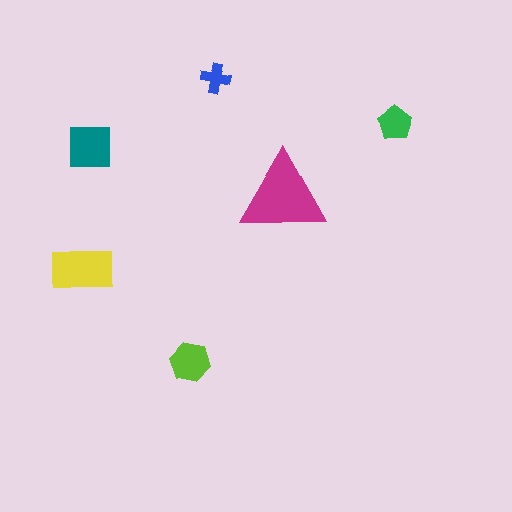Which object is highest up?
The blue cross is topmost.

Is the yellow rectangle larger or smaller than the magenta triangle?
Smaller.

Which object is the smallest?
The blue cross.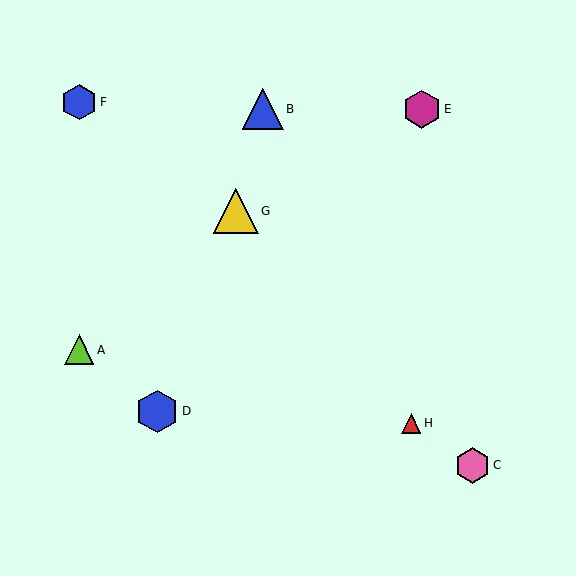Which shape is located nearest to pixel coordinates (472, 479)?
The pink hexagon (labeled C) at (473, 465) is nearest to that location.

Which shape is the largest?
The yellow triangle (labeled G) is the largest.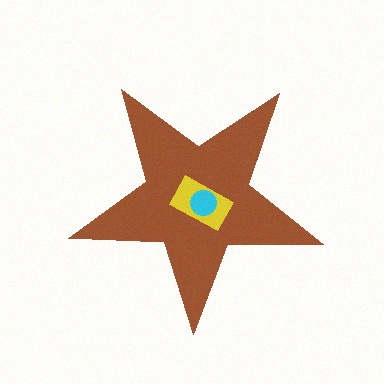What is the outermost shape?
The brown star.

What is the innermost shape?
The cyan circle.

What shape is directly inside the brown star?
The yellow rectangle.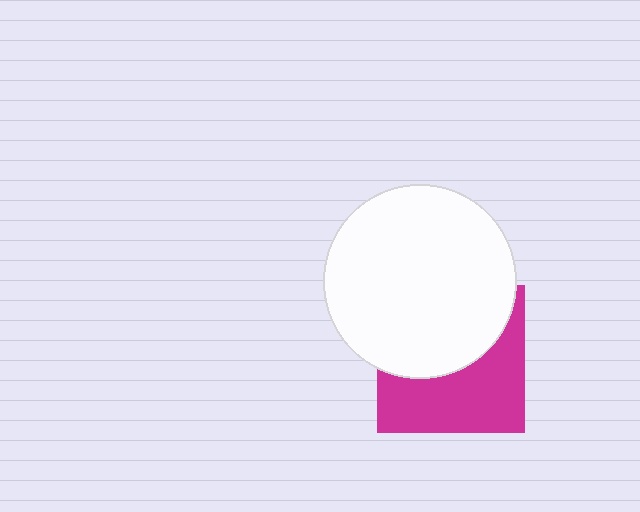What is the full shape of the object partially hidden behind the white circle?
The partially hidden object is a magenta square.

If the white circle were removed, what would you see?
You would see the complete magenta square.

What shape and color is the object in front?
The object in front is a white circle.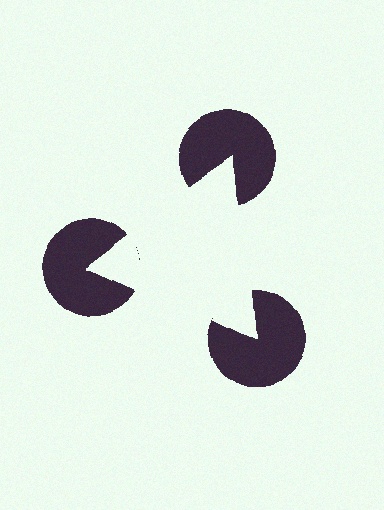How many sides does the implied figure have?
3 sides.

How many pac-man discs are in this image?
There are 3 — one at each vertex of the illusory triangle.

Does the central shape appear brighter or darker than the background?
It typically appears slightly brighter than the background, even though no actual brightness change is drawn.